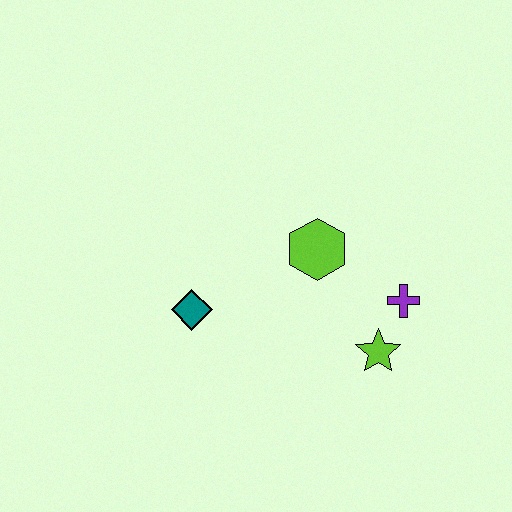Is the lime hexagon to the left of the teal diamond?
No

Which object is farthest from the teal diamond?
The purple cross is farthest from the teal diamond.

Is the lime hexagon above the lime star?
Yes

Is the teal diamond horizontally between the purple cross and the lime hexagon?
No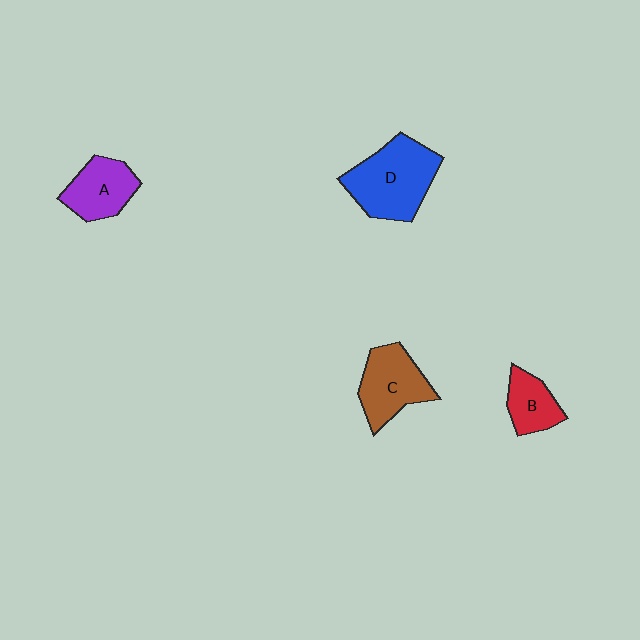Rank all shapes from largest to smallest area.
From largest to smallest: D (blue), C (brown), A (purple), B (red).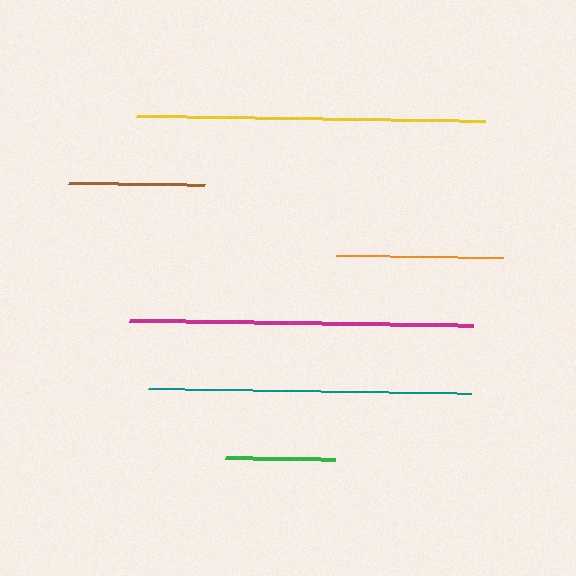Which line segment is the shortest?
The green line is the shortest at approximately 110 pixels.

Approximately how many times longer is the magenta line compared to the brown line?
The magenta line is approximately 2.5 times the length of the brown line.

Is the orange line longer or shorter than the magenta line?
The magenta line is longer than the orange line.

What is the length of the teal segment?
The teal segment is approximately 324 pixels long.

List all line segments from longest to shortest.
From longest to shortest: yellow, magenta, teal, orange, brown, green.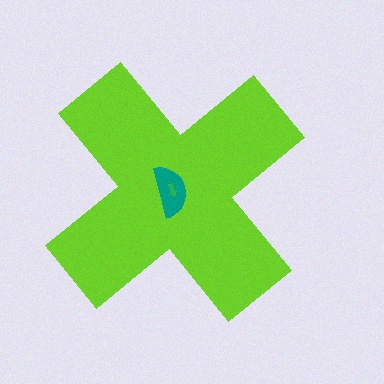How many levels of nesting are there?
3.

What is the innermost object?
The green arrow.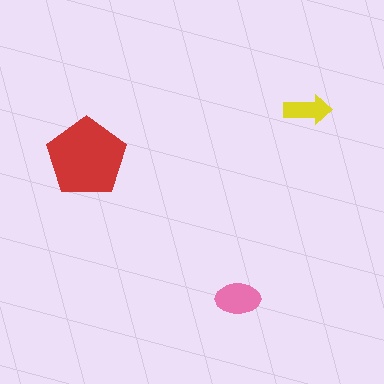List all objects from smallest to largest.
The yellow arrow, the pink ellipse, the red pentagon.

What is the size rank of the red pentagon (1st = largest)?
1st.